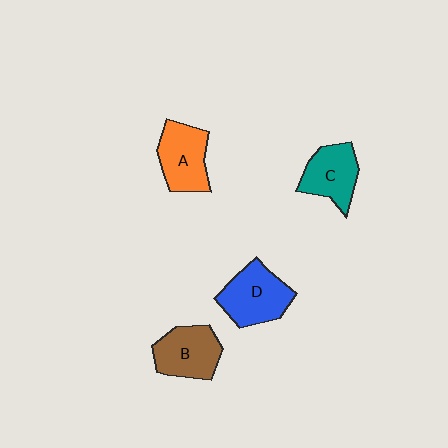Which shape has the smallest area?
Shape C (teal).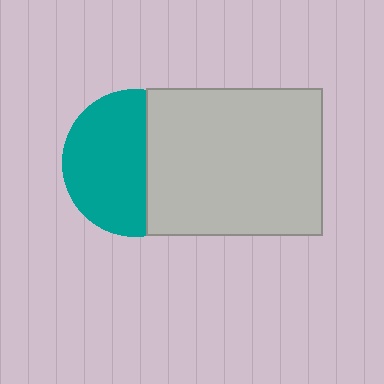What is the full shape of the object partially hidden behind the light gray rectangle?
The partially hidden object is a teal circle.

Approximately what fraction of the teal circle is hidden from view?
Roughly 41% of the teal circle is hidden behind the light gray rectangle.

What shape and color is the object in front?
The object in front is a light gray rectangle.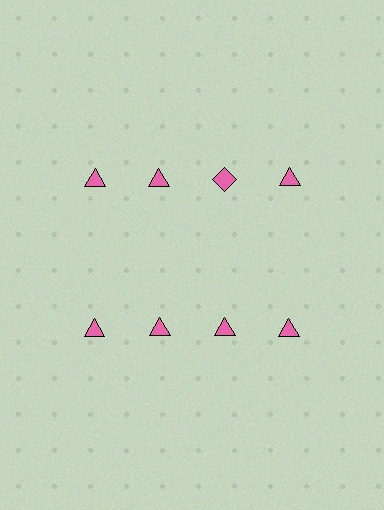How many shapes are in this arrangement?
There are 8 shapes arranged in a grid pattern.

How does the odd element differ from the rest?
It has a different shape: diamond instead of triangle.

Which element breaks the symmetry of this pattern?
The pink diamond in the top row, center column breaks the symmetry. All other shapes are pink triangles.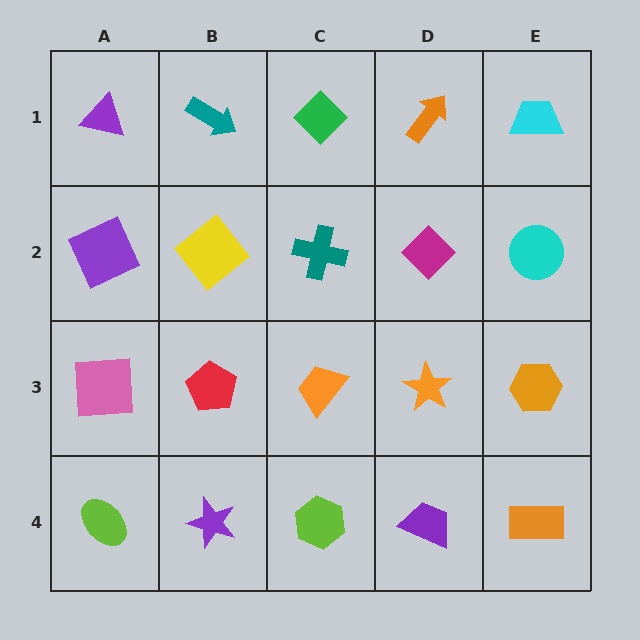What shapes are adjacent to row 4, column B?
A red pentagon (row 3, column B), a lime ellipse (row 4, column A), a lime hexagon (row 4, column C).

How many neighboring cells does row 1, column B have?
3.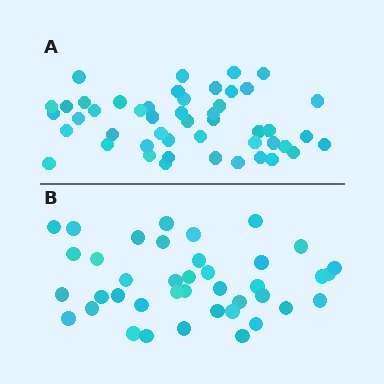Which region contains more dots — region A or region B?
Region A (the top region) has more dots.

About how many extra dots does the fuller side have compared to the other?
Region A has roughly 8 or so more dots than region B.